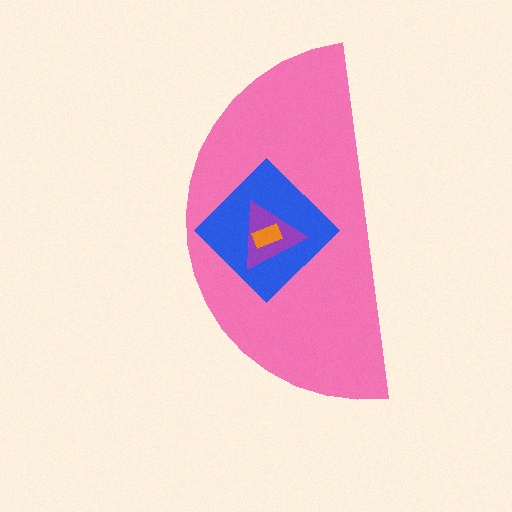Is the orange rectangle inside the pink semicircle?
Yes.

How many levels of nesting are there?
4.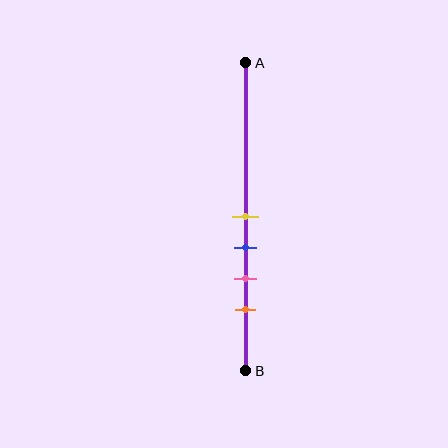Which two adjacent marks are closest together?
The yellow and blue marks are the closest adjacent pair.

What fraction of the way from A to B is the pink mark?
The pink mark is approximately 70% (0.7) of the way from A to B.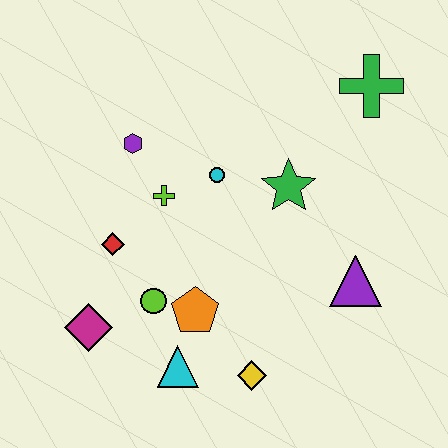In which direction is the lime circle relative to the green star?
The lime circle is to the left of the green star.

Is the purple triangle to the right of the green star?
Yes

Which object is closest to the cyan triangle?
The orange pentagon is closest to the cyan triangle.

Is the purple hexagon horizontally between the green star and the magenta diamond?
Yes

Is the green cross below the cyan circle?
No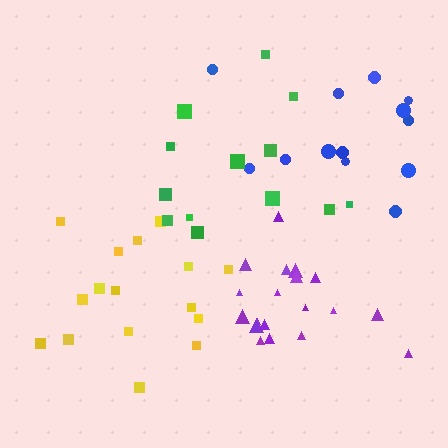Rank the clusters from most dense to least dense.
purple, yellow, green, blue.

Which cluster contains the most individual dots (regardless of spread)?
Purple (19).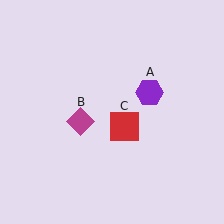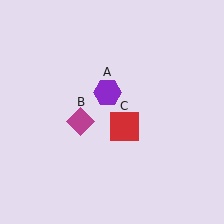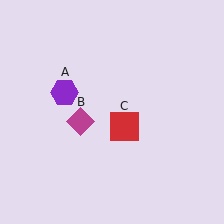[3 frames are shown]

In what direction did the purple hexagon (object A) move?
The purple hexagon (object A) moved left.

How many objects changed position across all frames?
1 object changed position: purple hexagon (object A).